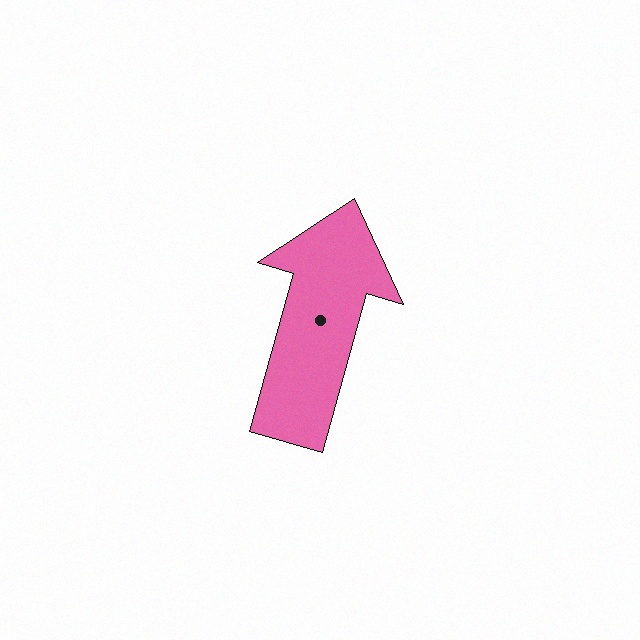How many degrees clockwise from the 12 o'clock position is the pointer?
Approximately 16 degrees.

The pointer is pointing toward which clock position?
Roughly 1 o'clock.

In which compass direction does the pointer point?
North.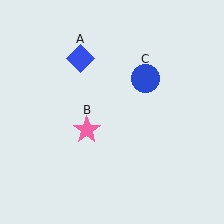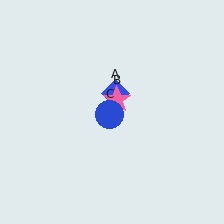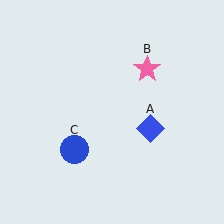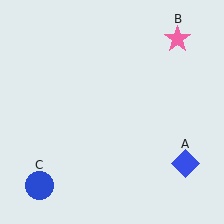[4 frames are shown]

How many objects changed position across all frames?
3 objects changed position: blue diamond (object A), pink star (object B), blue circle (object C).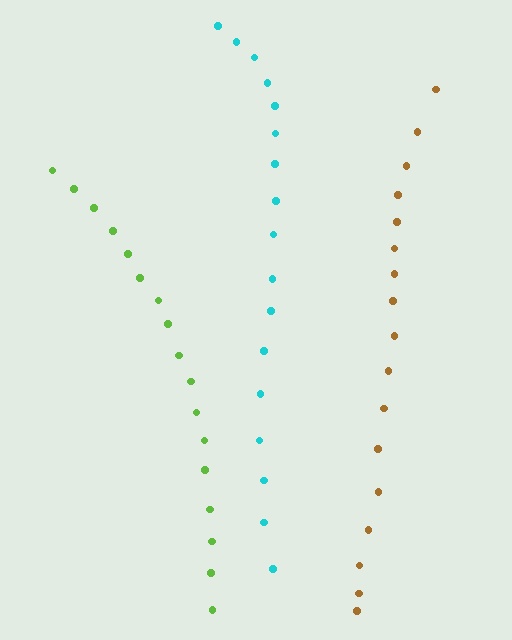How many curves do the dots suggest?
There are 3 distinct paths.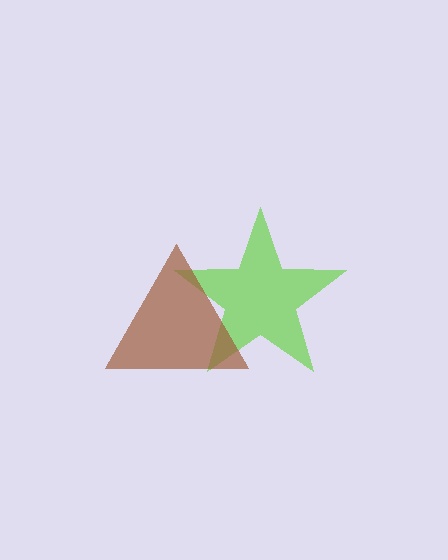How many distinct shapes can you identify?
There are 2 distinct shapes: a lime star, a brown triangle.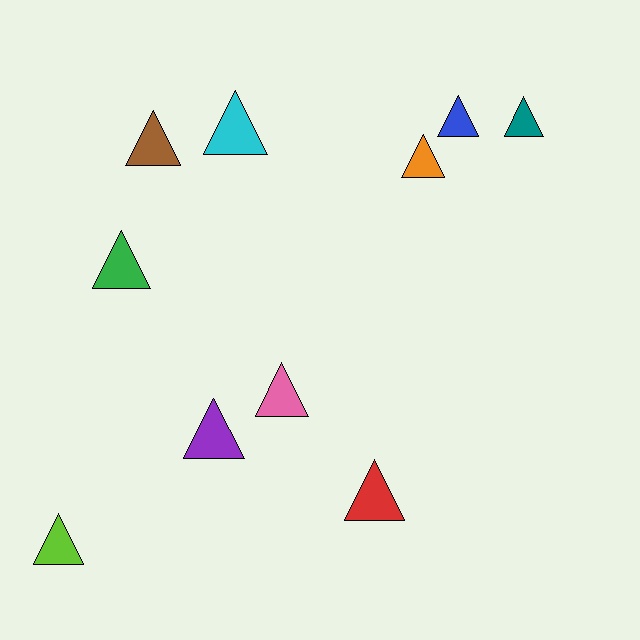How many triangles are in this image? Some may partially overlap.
There are 10 triangles.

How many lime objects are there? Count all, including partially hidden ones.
There is 1 lime object.